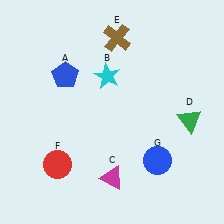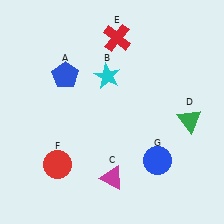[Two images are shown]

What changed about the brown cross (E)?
In Image 1, E is brown. In Image 2, it changed to red.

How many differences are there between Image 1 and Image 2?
There is 1 difference between the two images.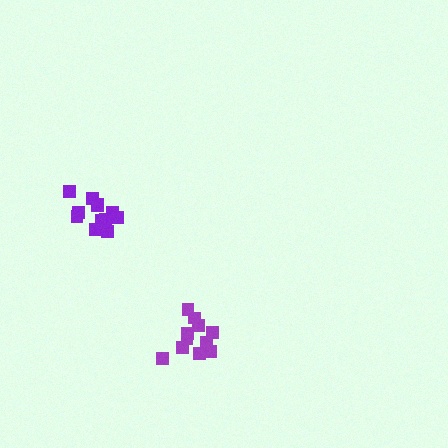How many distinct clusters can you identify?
There are 2 distinct clusters.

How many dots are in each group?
Group 1: 11 dots, Group 2: 12 dots (23 total).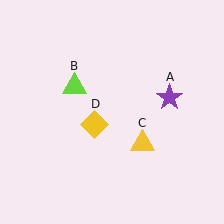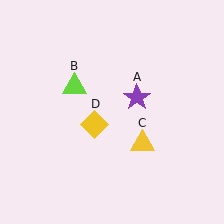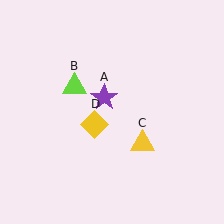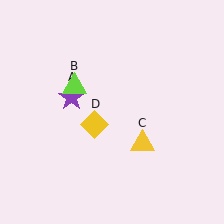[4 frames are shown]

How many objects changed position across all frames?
1 object changed position: purple star (object A).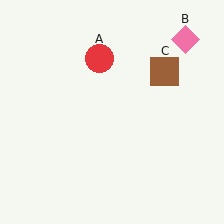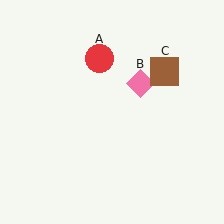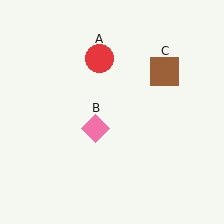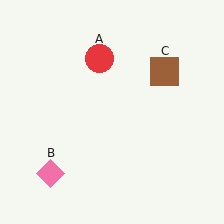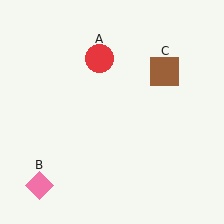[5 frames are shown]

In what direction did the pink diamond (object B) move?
The pink diamond (object B) moved down and to the left.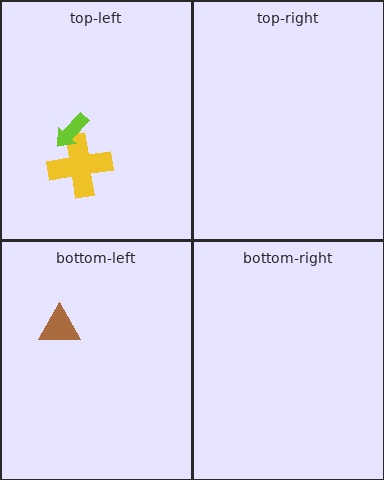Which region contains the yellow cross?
The top-left region.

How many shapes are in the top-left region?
2.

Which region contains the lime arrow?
The top-left region.